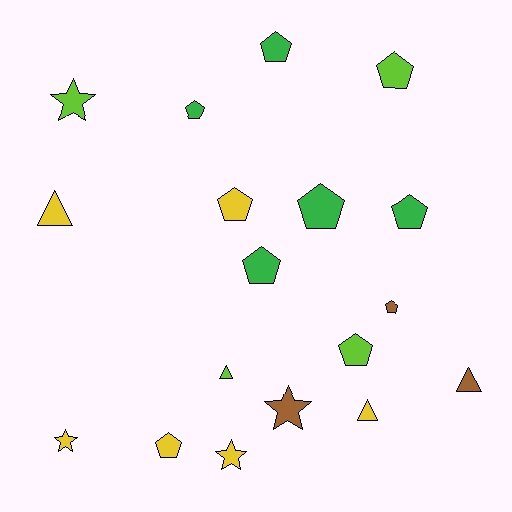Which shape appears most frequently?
Pentagon, with 10 objects.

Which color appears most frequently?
Yellow, with 6 objects.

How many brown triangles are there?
There is 1 brown triangle.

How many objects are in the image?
There are 18 objects.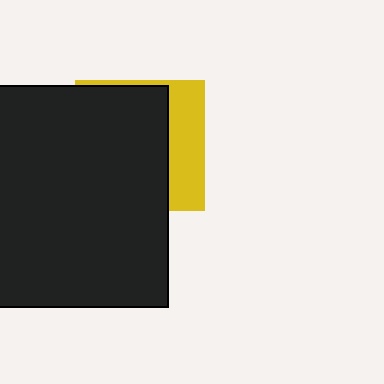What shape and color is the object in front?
The object in front is a black square.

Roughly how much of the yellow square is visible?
A small part of it is visible (roughly 31%).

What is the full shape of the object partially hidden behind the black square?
The partially hidden object is a yellow square.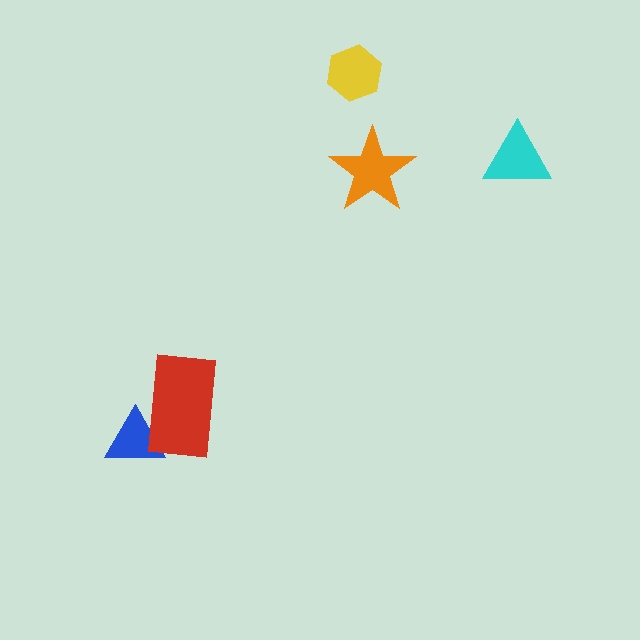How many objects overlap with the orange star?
0 objects overlap with the orange star.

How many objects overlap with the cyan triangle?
0 objects overlap with the cyan triangle.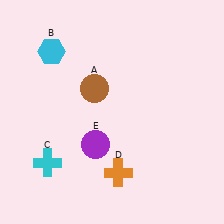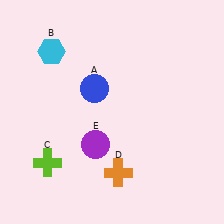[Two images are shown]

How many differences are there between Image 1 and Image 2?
There are 2 differences between the two images.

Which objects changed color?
A changed from brown to blue. C changed from cyan to lime.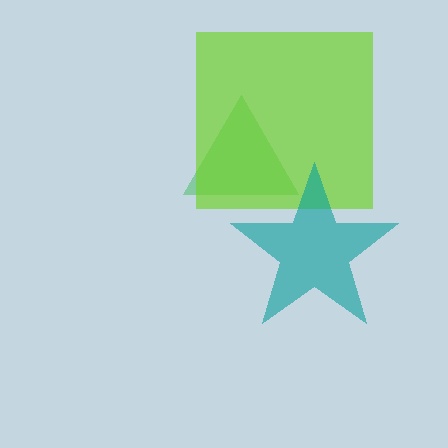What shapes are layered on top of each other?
The layered shapes are: a green triangle, a lime square, a teal star.